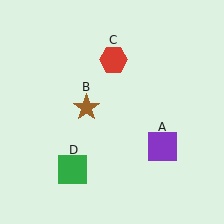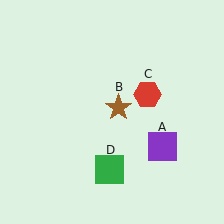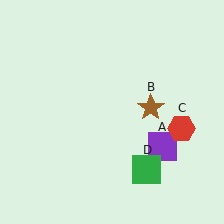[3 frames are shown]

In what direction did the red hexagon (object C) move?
The red hexagon (object C) moved down and to the right.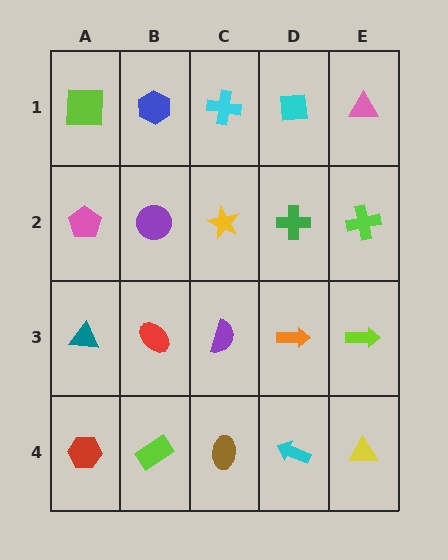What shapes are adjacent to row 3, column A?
A pink pentagon (row 2, column A), a red hexagon (row 4, column A), a red ellipse (row 3, column B).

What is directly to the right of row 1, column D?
A pink triangle.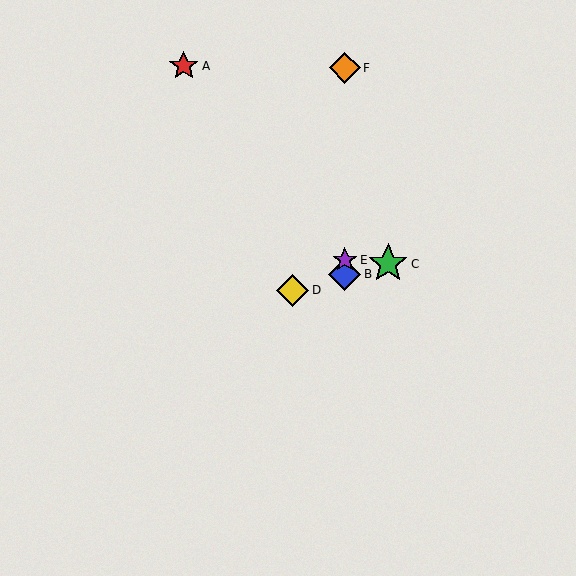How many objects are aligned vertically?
3 objects (B, E, F) are aligned vertically.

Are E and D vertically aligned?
No, E is at x≈345 and D is at x≈293.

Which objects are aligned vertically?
Objects B, E, F are aligned vertically.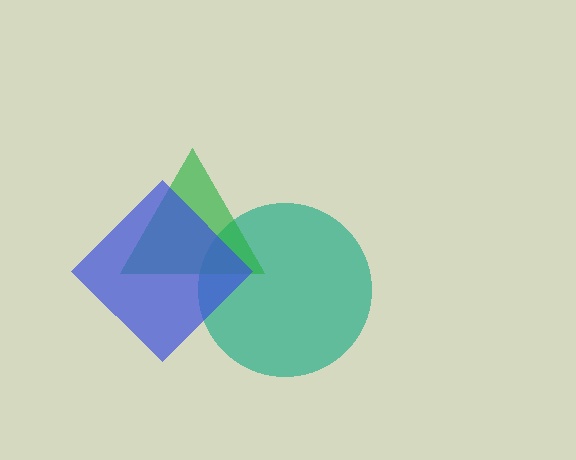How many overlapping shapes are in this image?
There are 3 overlapping shapes in the image.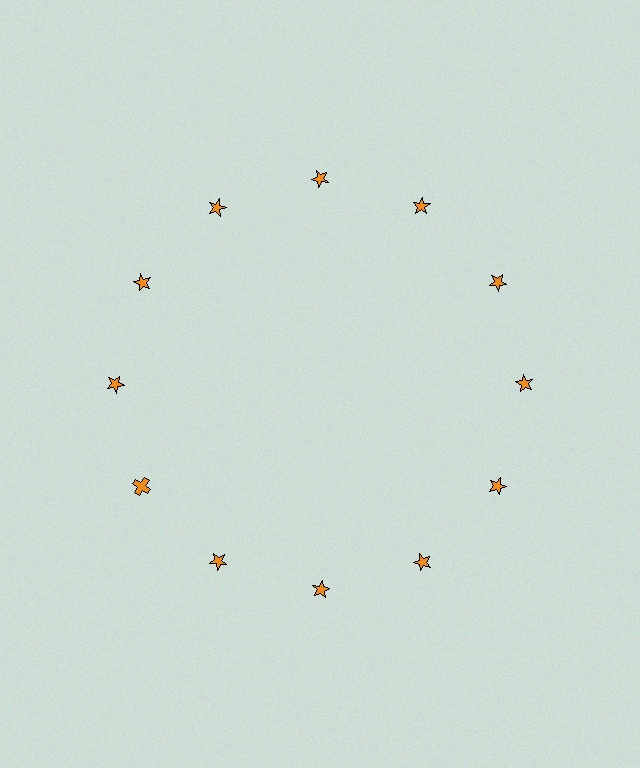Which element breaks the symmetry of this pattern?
The orange cross at roughly the 8 o'clock position breaks the symmetry. All other shapes are orange stars.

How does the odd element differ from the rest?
It has a different shape: cross instead of star.